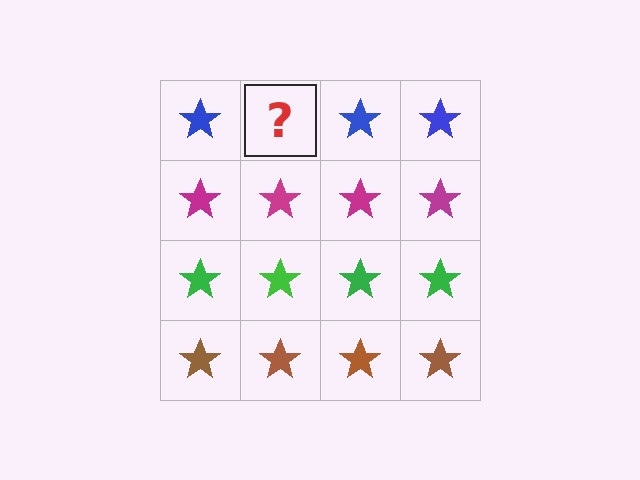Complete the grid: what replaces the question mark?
The question mark should be replaced with a blue star.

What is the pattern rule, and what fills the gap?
The rule is that each row has a consistent color. The gap should be filled with a blue star.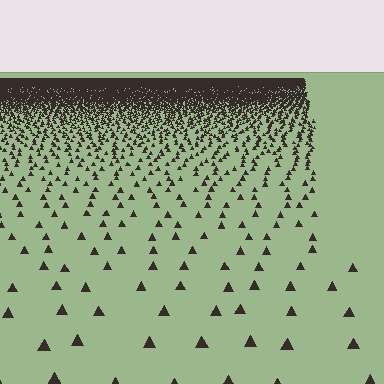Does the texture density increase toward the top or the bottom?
Density increases toward the top.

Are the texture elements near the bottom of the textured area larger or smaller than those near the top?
Larger. Near the bottom, elements are closer to the viewer and appear at a bigger on-screen size.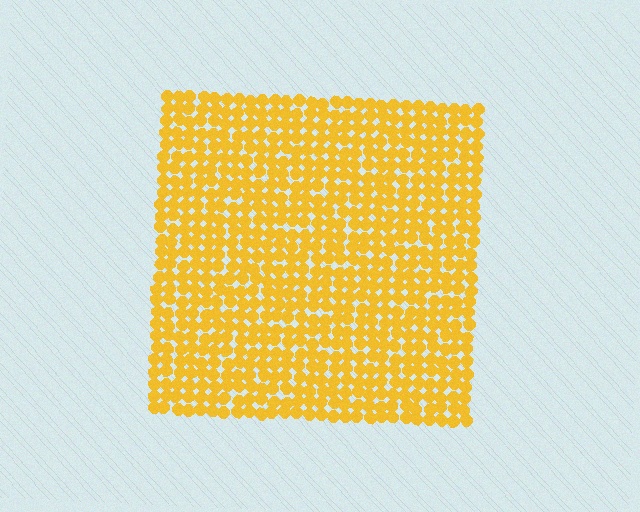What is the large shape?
The large shape is a square.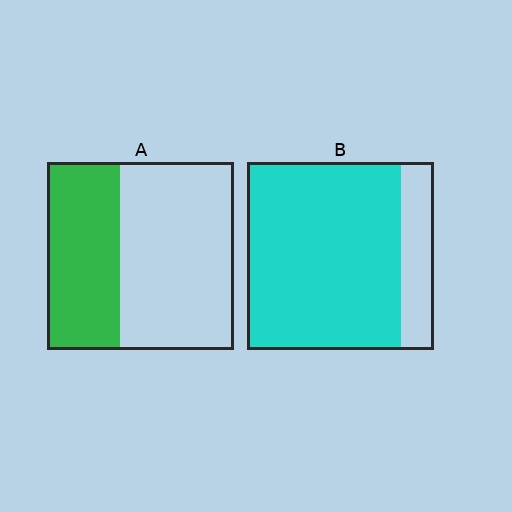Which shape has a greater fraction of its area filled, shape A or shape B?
Shape B.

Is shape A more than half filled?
No.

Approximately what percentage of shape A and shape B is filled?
A is approximately 40% and B is approximately 80%.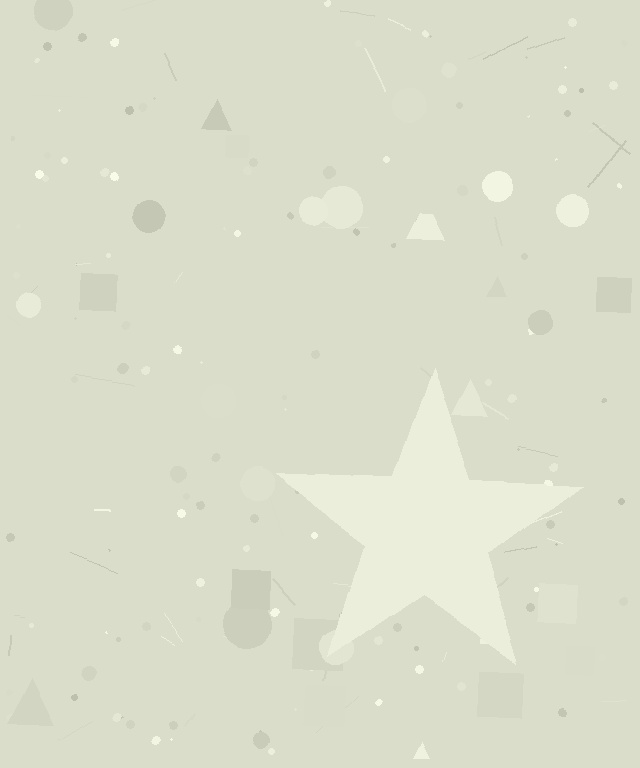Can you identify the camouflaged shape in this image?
The camouflaged shape is a star.